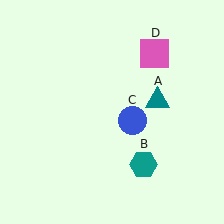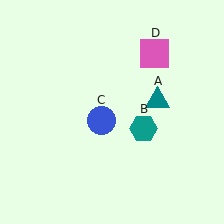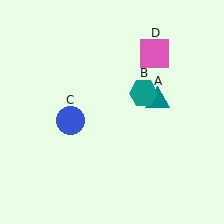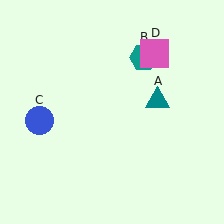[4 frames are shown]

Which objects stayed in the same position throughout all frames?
Teal triangle (object A) and pink square (object D) remained stationary.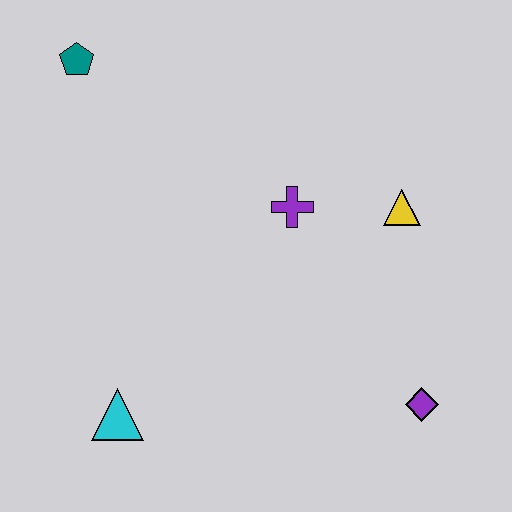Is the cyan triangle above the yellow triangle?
No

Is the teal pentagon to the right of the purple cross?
No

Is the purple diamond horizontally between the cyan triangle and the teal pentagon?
No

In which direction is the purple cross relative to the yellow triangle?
The purple cross is to the left of the yellow triangle.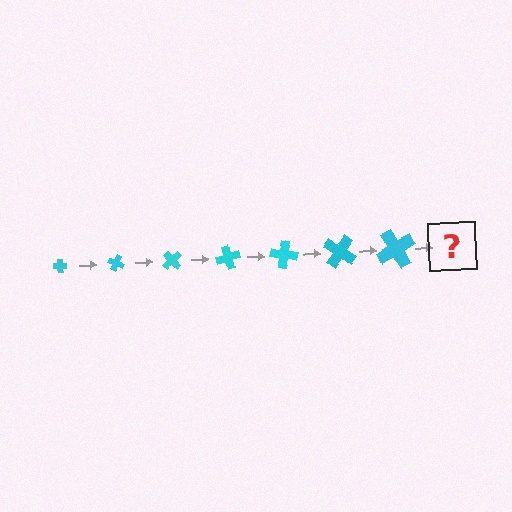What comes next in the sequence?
The next element should be a cross, larger than the previous one and rotated 175 degrees from the start.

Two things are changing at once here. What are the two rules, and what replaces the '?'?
The two rules are that the cross grows larger each step and it rotates 25 degrees each step. The '?' should be a cross, larger than the previous one and rotated 175 degrees from the start.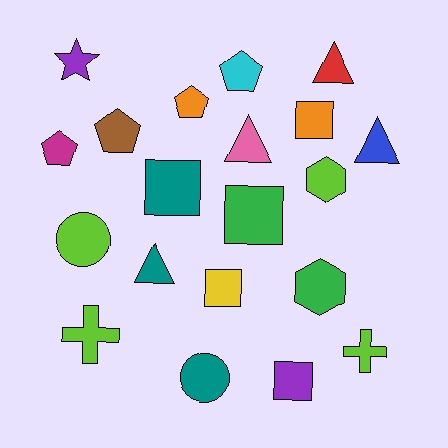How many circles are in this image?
There are 2 circles.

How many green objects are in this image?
There are 2 green objects.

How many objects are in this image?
There are 20 objects.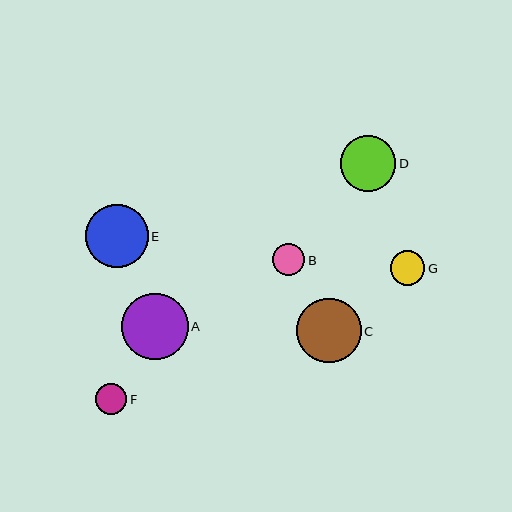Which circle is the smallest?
Circle F is the smallest with a size of approximately 31 pixels.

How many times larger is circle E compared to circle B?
Circle E is approximately 1.9 times the size of circle B.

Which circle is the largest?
Circle A is the largest with a size of approximately 66 pixels.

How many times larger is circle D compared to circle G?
Circle D is approximately 1.6 times the size of circle G.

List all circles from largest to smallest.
From largest to smallest: A, C, E, D, G, B, F.